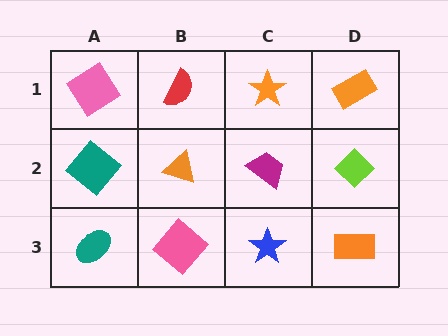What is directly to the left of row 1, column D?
An orange star.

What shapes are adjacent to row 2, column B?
A red semicircle (row 1, column B), a pink diamond (row 3, column B), a teal diamond (row 2, column A), a magenta trapezoid (row 2, column C).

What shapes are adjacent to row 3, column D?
A lime diamond (row 2, column D), a blue star (row 3, column C).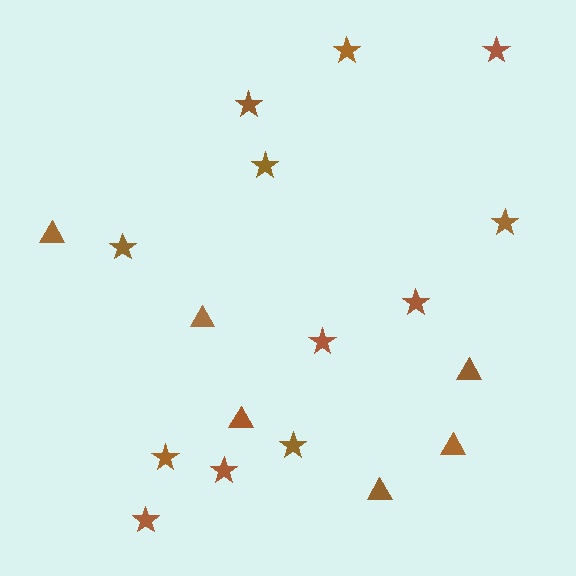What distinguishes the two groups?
There are 2 groups: one group of triangles (6) and one group of stars (12).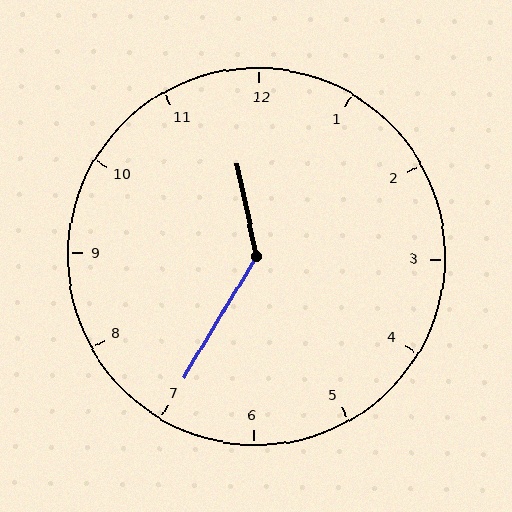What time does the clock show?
11:35.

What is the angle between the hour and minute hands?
Approximately 138 degrees.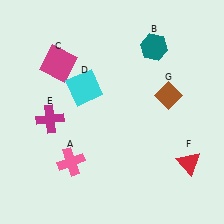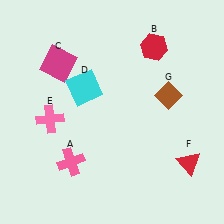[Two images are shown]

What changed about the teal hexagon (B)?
In Image 1, B is teal. In Image 2, it changed to red.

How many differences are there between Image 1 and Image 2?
There are 2 differences between the two images.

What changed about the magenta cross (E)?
In Image 1, E is magenta. In Image 2, it changed to pink.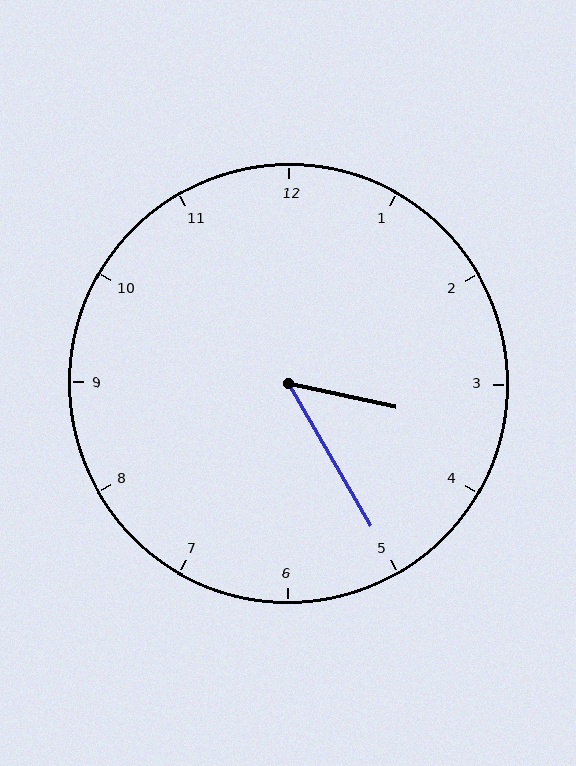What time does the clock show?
3:25.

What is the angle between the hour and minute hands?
Approximately 48 degrees.